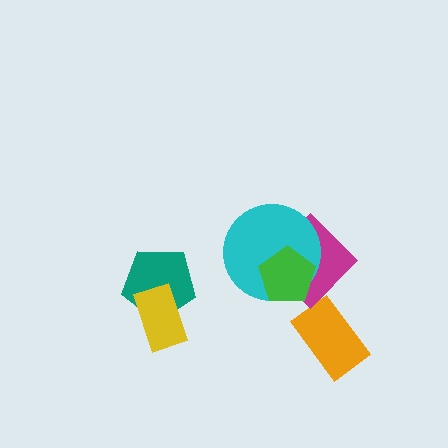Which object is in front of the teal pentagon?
The yellow rectangle is in front of the teal pentagon.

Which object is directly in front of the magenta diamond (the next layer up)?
The cyan circle is directly in front of the magenta diamond.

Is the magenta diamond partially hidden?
Yes, it is partially covered by another shape.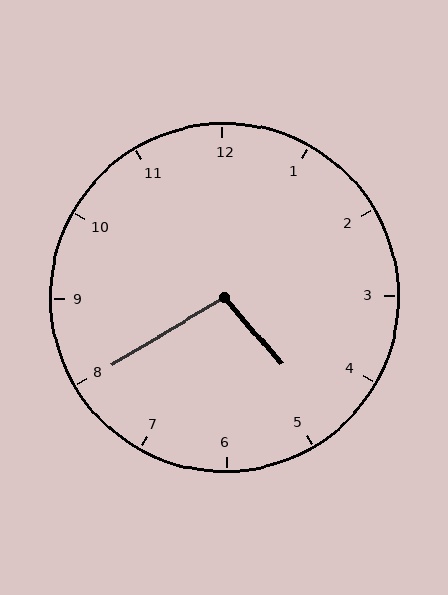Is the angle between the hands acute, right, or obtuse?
It is obtuse.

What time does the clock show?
4:40.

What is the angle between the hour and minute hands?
Approximately 100 degrees.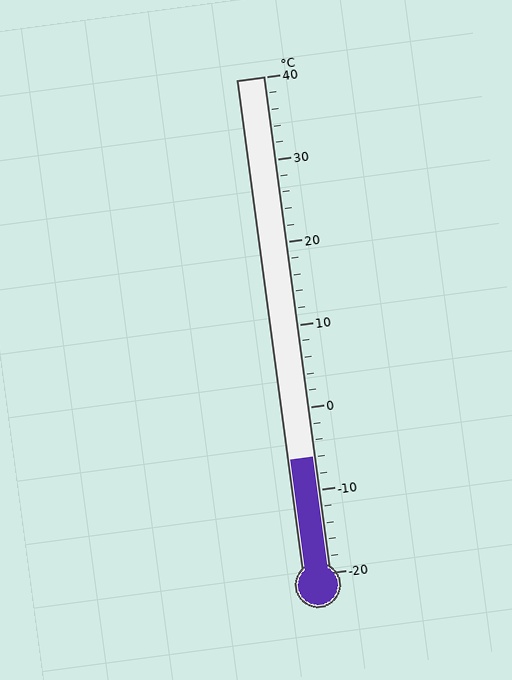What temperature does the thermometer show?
The thermometer shows approximately -6°C.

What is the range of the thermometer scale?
The thermometer scale ranges from -20°C to 40°C.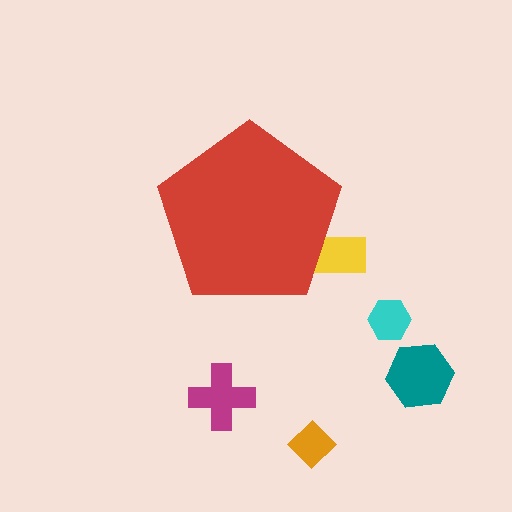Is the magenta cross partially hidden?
No, the magenta cross is fully visible.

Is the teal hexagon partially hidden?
No, the teal hexagon is fully visible.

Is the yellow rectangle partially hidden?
Yes, the yellow rectangle is partially hidden behind the red pentagon.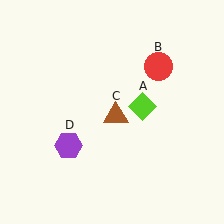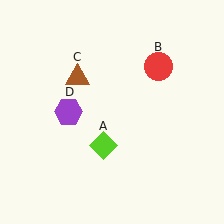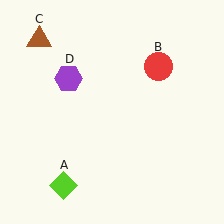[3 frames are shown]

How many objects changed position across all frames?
3 objects changed position: lime diamond (object A), brown triangle (object C), purple hexagon (object D).